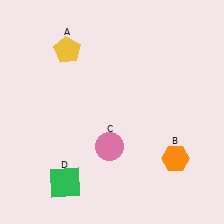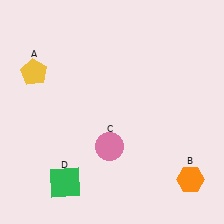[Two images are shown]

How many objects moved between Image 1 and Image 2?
2 objects moved between the two images.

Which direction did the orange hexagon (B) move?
The orange hexagon (B) moved down.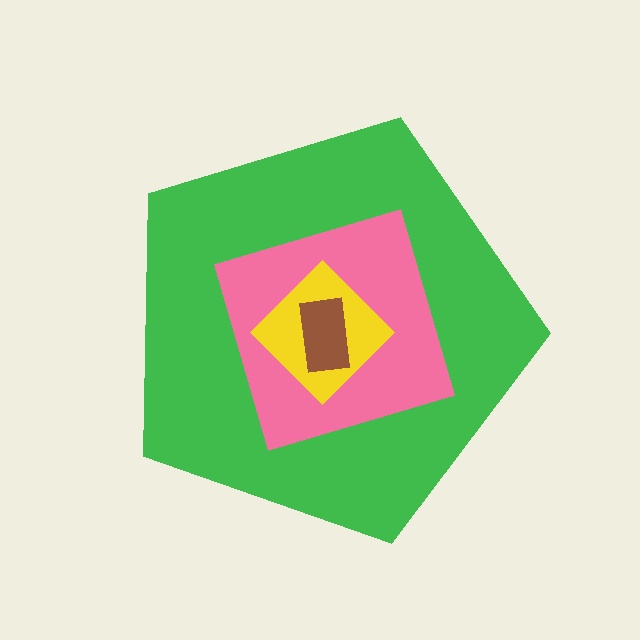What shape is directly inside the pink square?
The yellow diamond.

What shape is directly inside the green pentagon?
The pink square.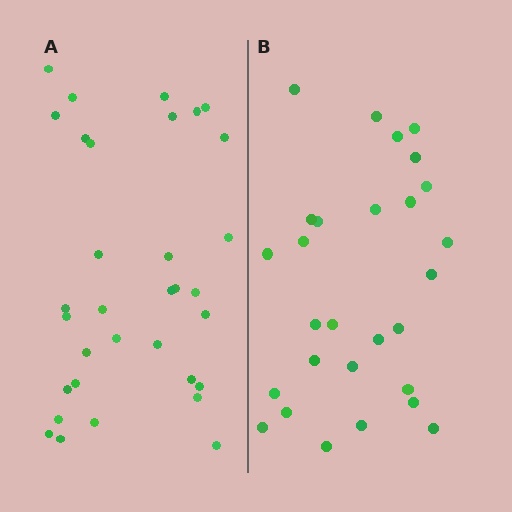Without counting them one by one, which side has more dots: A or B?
Region A (the left region) has more dots.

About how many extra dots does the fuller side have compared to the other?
Region A has about 5 more dots than region B.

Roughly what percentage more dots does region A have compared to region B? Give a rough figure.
About 20% more.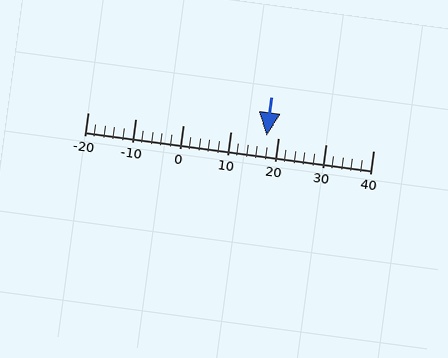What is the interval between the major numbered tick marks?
The major tick marks are spaced 10 units apart.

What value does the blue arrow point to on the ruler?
The blue arrow points to approximately 18.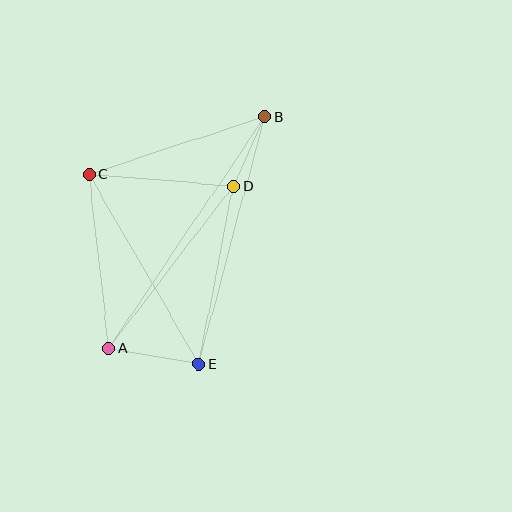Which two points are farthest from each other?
Points A and B are farthest from each other.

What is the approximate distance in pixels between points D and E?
The distance between D and E is approximately 181 pixels.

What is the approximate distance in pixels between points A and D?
The distance between A and D is approximately 204 pixels.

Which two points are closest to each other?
Points B and D are closest to each other.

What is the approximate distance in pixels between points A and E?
The distance between A and E is approximately 91 pixels.